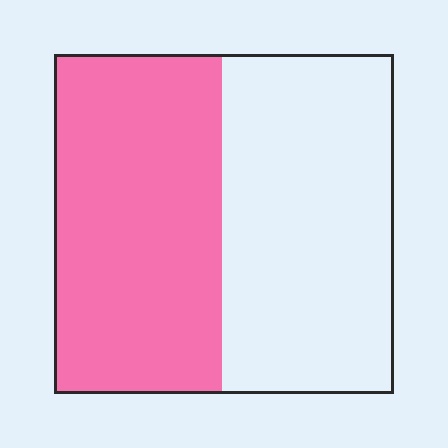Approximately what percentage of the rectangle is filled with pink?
Approximately 50%.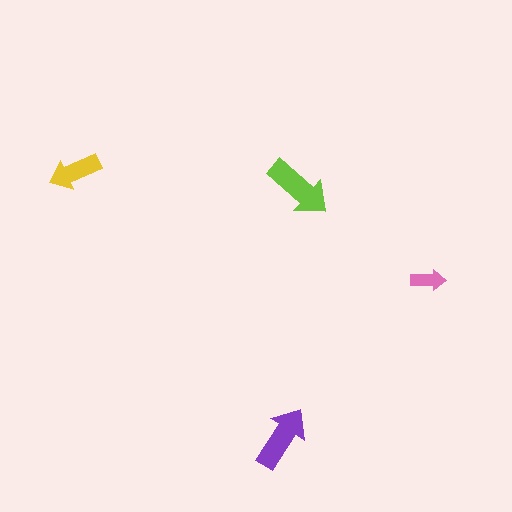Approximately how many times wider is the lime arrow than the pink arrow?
About 2 times wider.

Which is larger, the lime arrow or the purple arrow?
The lime one.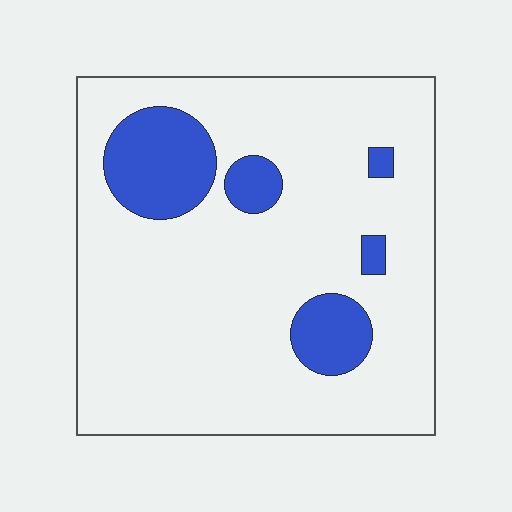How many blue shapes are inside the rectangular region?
5.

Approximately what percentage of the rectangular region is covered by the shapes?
Approximately 15%.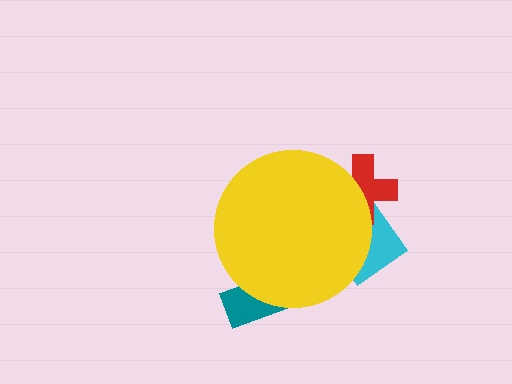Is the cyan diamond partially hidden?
Yes, the cyan diamond is partially hidden behind the yellow circle.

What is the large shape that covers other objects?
A yellow circle.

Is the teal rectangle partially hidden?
Yes, the teal rectangle is partially hidden behind the yellow circle.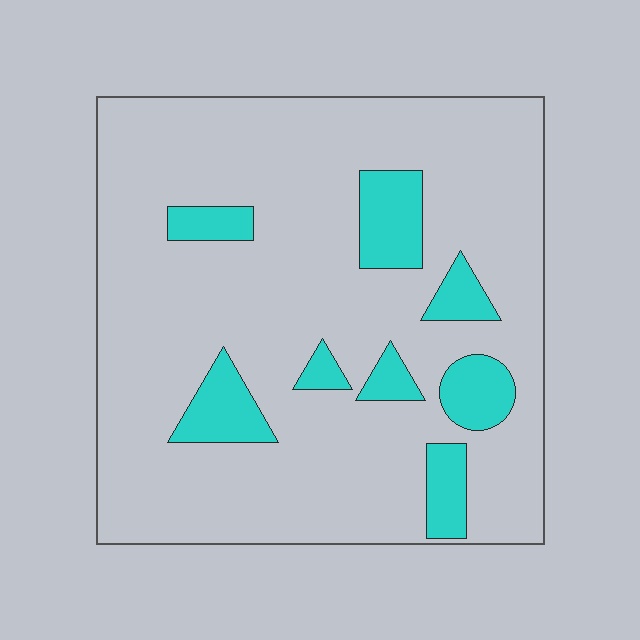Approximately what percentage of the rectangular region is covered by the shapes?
Approximately 15%.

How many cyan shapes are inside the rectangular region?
8.